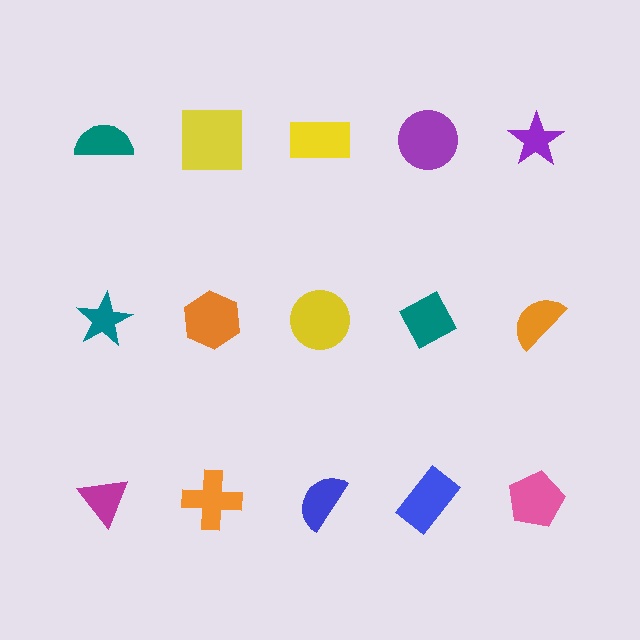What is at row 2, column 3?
A yellow circle.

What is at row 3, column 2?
An orange cross.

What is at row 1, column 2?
A yellow square.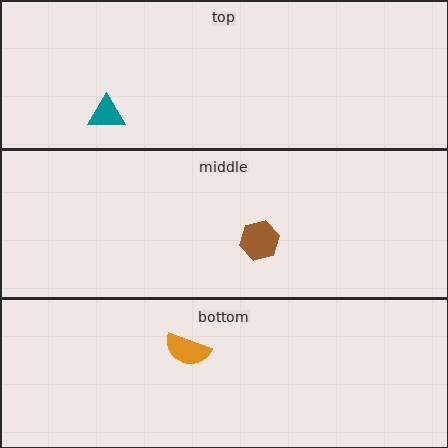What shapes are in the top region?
The teal triangle.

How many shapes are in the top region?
1.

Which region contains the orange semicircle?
The bottom region.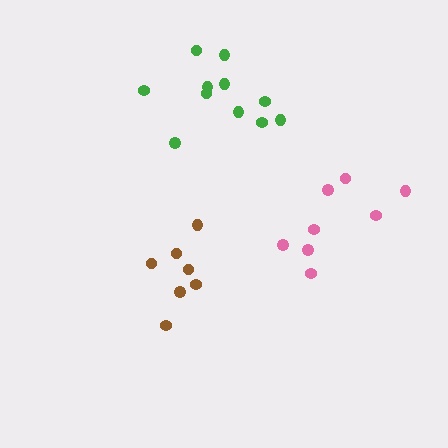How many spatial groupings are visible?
There are 3 spatial groupings.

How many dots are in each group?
Group 1: 8 dots, Group 2: 7 dots, Group 3: 11 dots (26 total).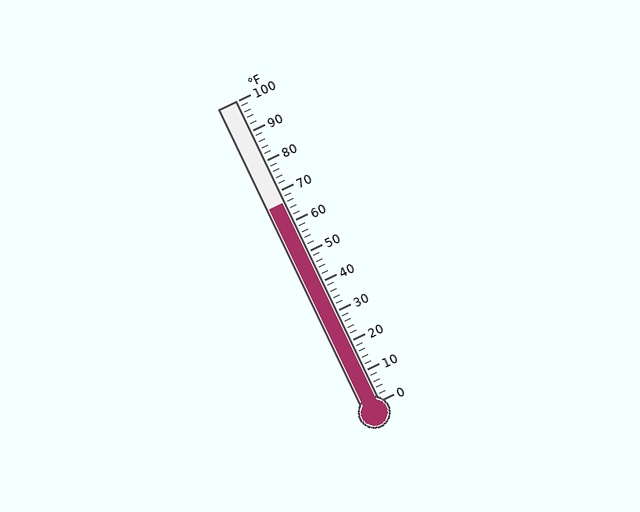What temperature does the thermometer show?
The thermometer shows approximately 66°F.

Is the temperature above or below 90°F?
The temperature is below 90°F.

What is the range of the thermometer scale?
The thermometer scale ranges from 0°F to 100°F.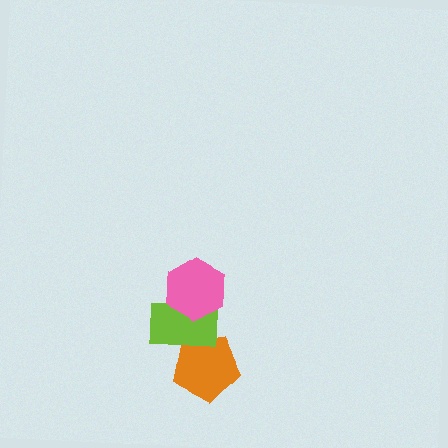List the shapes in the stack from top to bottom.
From top to bottom: the pink hexagon, the lime rectangle, the orange pentagon.